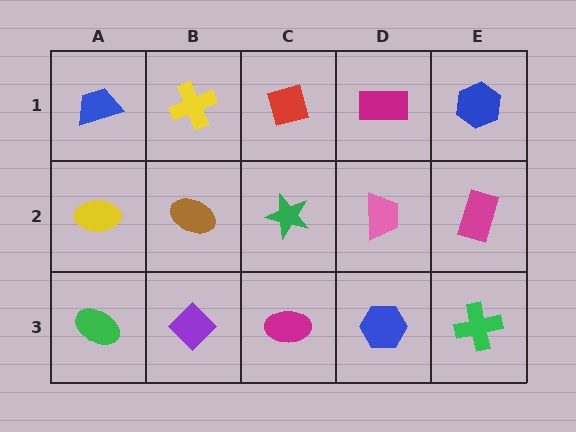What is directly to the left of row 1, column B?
A blue trapezoid.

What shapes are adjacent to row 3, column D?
A pink trapezoid (row 2, column D), a magenta ellipse (row 3, column C), a green cross (row 3, column E).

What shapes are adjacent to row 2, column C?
A red diamond (row 1, column C), a magenta ellipse (row 3, column C), a brown ellipse (row 2, column B), a pink trapezoid (row 2, column D).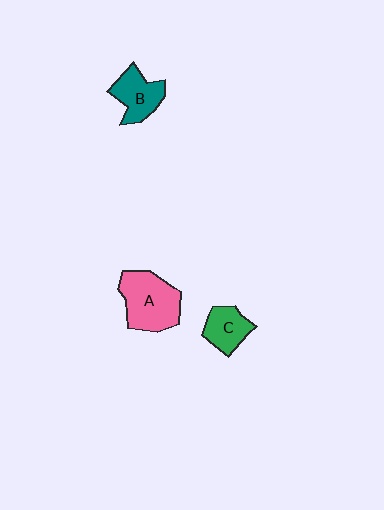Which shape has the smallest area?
Shape C (green).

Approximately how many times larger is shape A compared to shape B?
Approximately 1.5 times.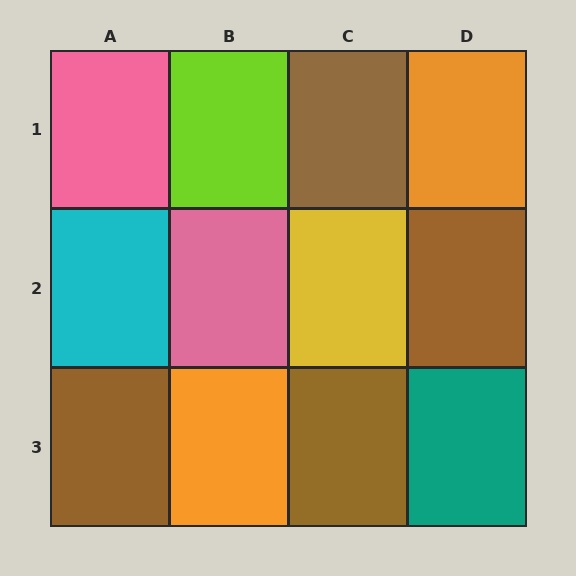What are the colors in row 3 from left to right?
Brown, orange, brown, teal.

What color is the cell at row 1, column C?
Brown.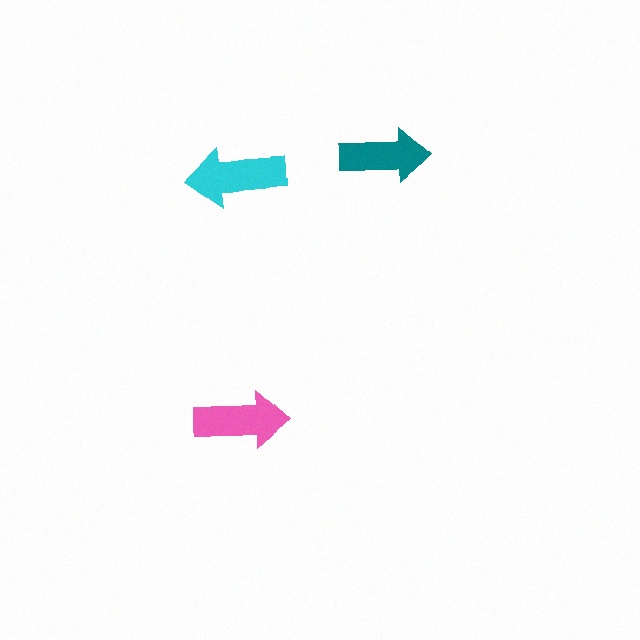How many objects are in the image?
There are 3 objects in the image.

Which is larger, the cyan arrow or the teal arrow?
The cyan one.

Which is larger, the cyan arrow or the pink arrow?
The cyan one.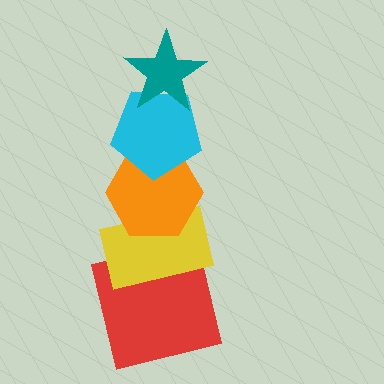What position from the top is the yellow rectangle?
The yellow rectangle is 4th from the top.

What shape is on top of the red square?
The yellow rectangle is on top of the red square.